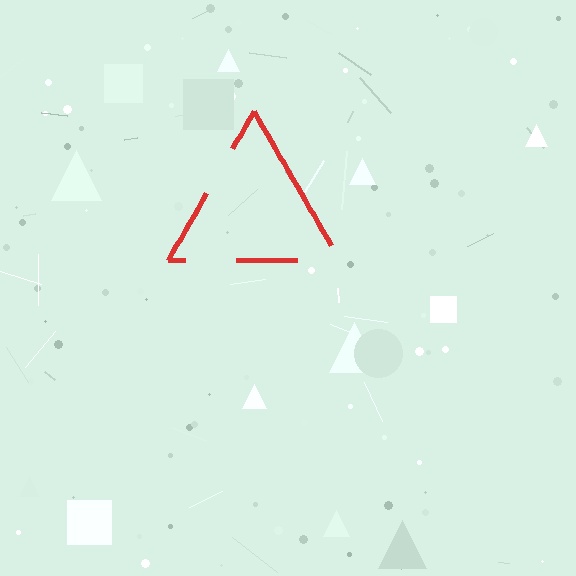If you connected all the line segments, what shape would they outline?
They would outline a triangle.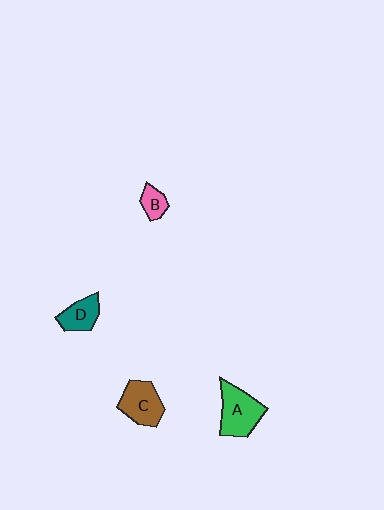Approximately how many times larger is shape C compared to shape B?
Approximately 2.2 times.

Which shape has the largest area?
Shape A (green).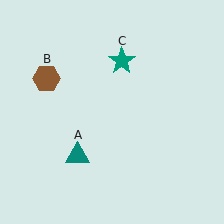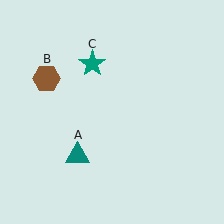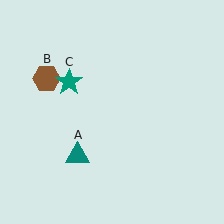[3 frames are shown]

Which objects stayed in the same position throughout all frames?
Teal triangle (object A) and brown hexagon (object B) remained stationary.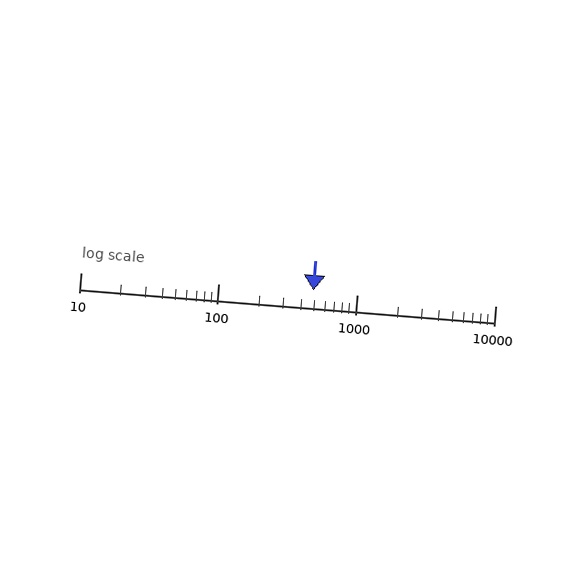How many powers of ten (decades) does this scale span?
The scale spans 3 decades, from 10 to 10000.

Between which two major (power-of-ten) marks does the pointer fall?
The pointer is between 100 and 1000.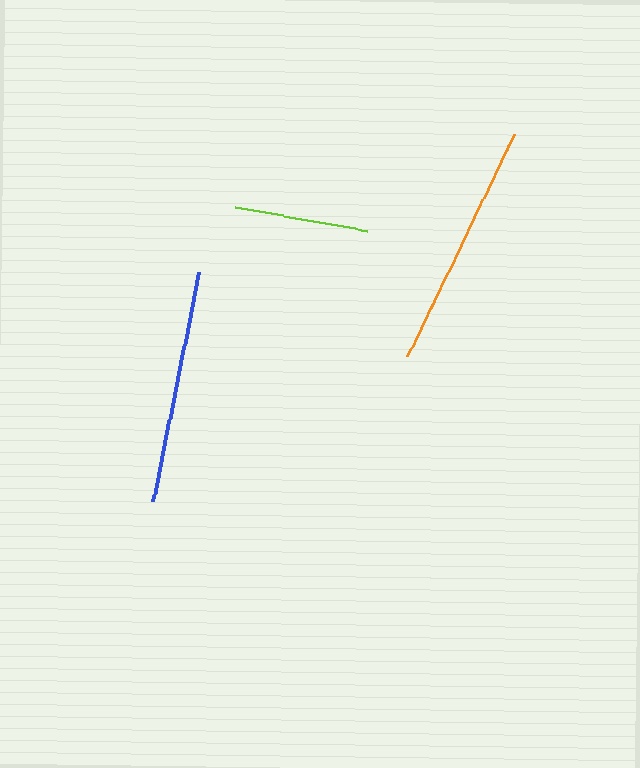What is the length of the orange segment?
The orange segment is approximately 248 pixels long.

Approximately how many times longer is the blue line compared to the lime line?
The blue line is approximately 1.7 times the length of the lime line.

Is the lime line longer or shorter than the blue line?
The blue line is longer than the lime line.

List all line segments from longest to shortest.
From longest to shortest: orange, blue, lime.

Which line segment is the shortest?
The lime line is the shortest at approximately 134 pixels.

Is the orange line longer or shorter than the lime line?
The orange line is longer than the lime line.